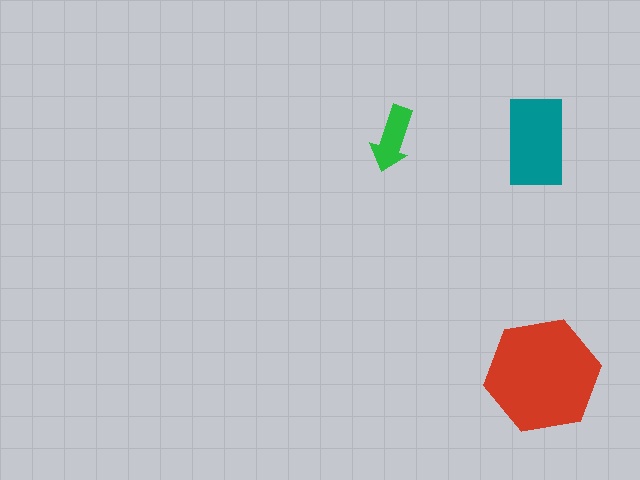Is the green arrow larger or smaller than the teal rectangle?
Smaller.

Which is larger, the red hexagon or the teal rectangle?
The red hexagon.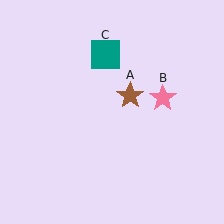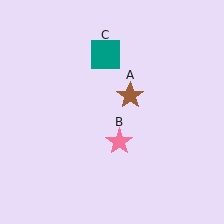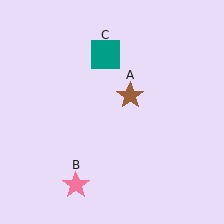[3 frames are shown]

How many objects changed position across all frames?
1 object changed position: pink star (object B).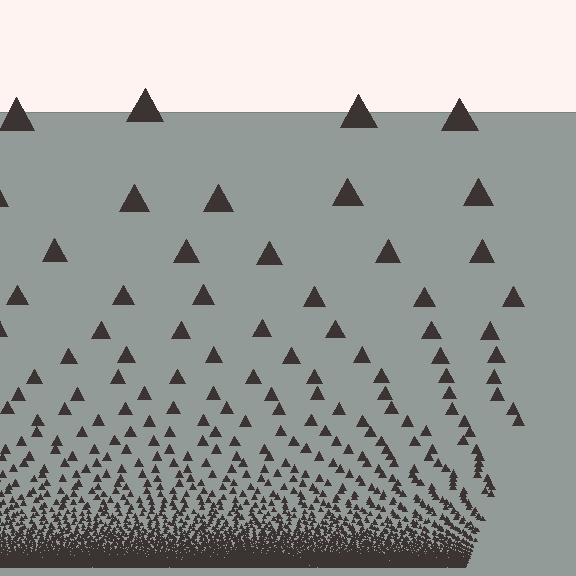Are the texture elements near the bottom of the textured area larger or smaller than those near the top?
Smaller. The gradient is inverted — elements near the bottom are smaller and denser.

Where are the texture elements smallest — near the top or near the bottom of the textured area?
Near the bottom.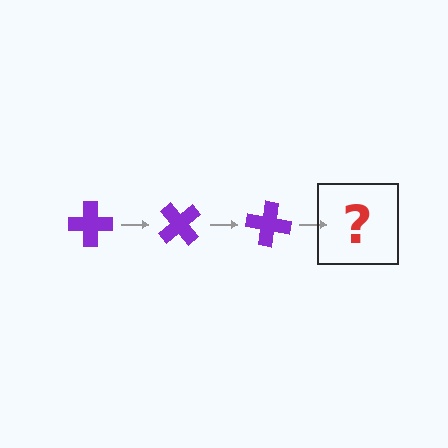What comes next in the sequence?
The next element should be a purple cross rotated 150 degrees.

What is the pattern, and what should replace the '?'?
The pattern is that the cross rotates 50 degrees each step. The '?' should be a purple cross rotated 150 degrees.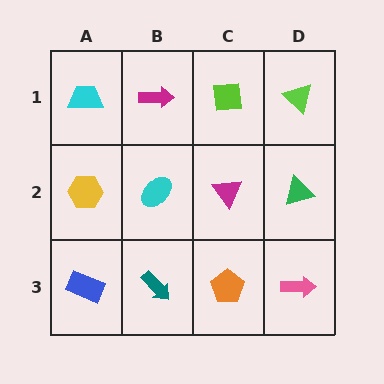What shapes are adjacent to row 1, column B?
A cyan ellipse (row 2, column B), a cyan trapezoid (row 1, column A), a lime square (row 1, column C).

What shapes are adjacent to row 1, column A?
A yellow hexagon (row 2, column A), a magenta arrow (row 1, column B).